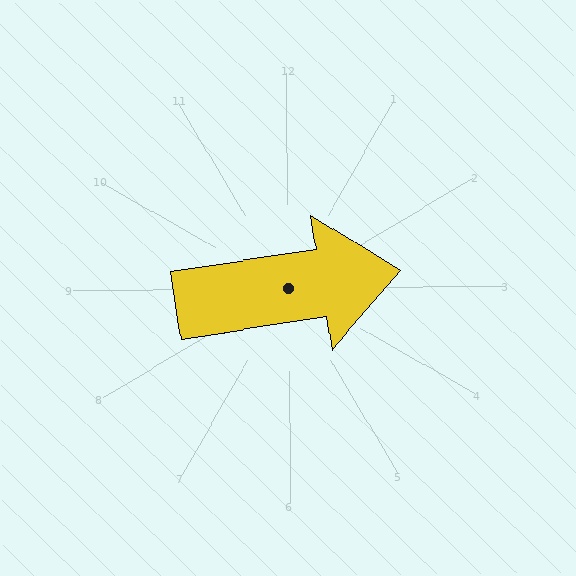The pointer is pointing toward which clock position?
Roughly 3 o'clock.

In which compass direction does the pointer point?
East.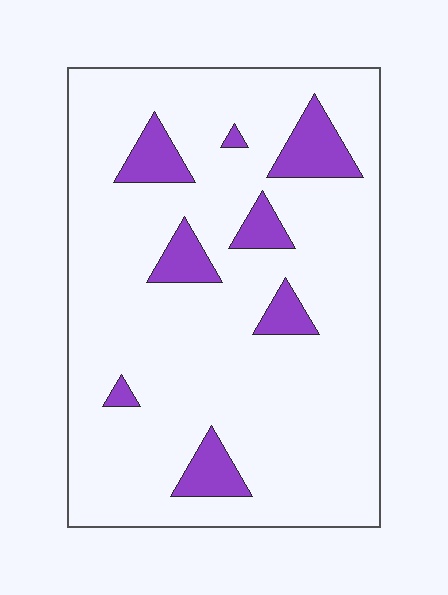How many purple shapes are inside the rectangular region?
8.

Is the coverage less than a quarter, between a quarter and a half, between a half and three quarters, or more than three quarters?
Less than a quarter.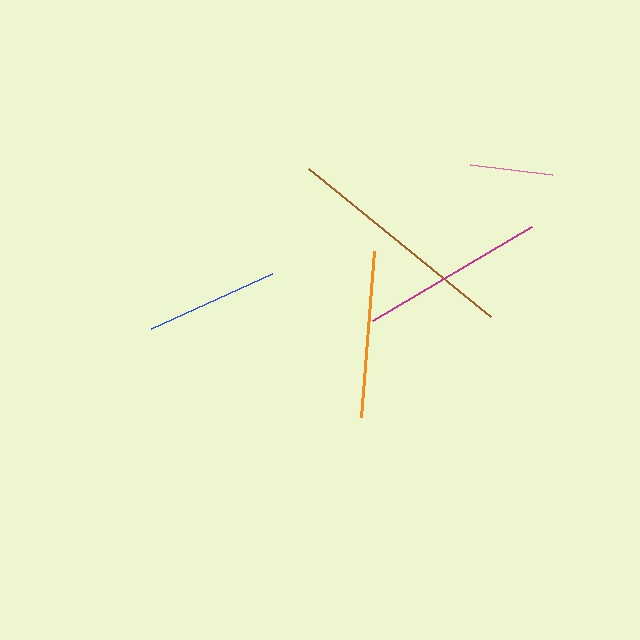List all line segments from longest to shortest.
From longest to shortest: brown, magenta, orange, blue, pink.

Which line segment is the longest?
The brown line is the longest at approximately 235 pixels.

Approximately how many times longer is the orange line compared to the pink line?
The orange line is approximately 2.0 times the length of the pink line.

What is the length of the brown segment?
The brown segment is approximately 235 pixels long.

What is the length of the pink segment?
The pink segment is approximately 83 pixels long.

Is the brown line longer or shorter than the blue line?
The brown line is longer than the blue line.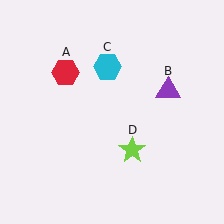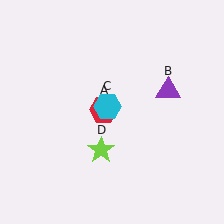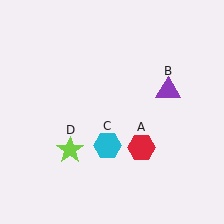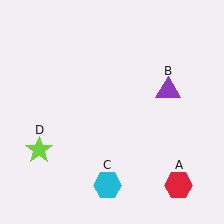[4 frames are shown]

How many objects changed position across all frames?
3 objects changed position: red hexagon (object A), cyan hexagon (object C), lime star (object D).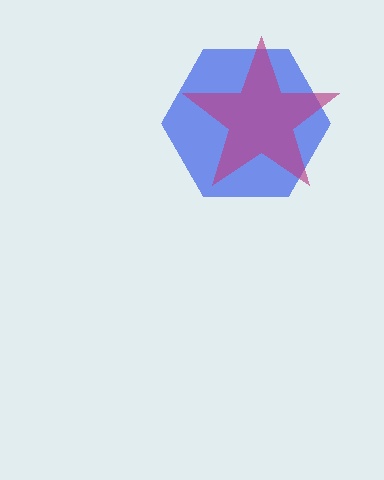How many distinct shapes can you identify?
There are 2 distinct shapes: a blue hexagon, a magenta star.